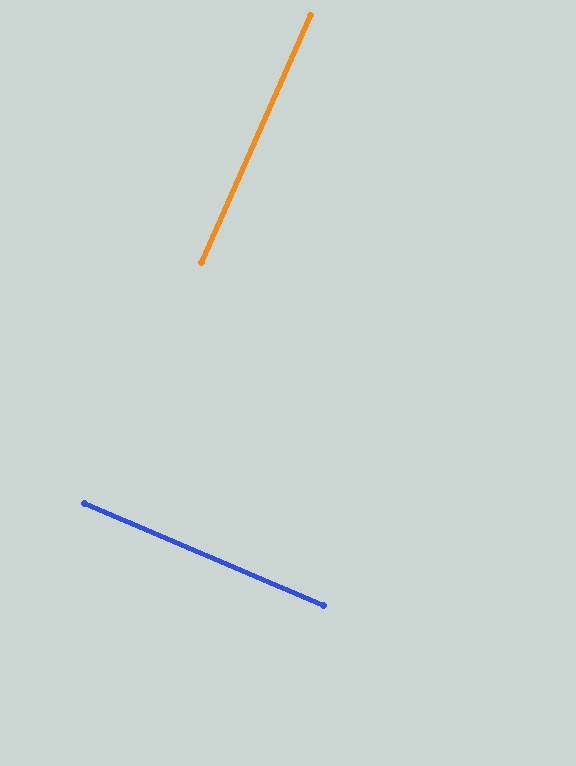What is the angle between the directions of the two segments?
Approximately 89 degrees.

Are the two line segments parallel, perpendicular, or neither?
Perpendicular — they meet at approximately 89°.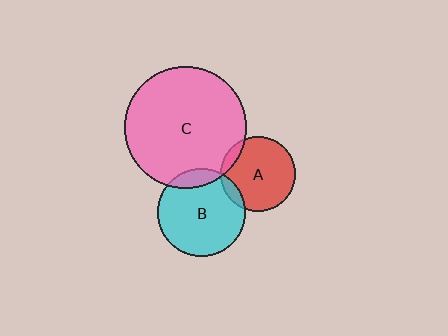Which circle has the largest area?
Circle C (pink).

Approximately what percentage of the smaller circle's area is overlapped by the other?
Approximately 10%.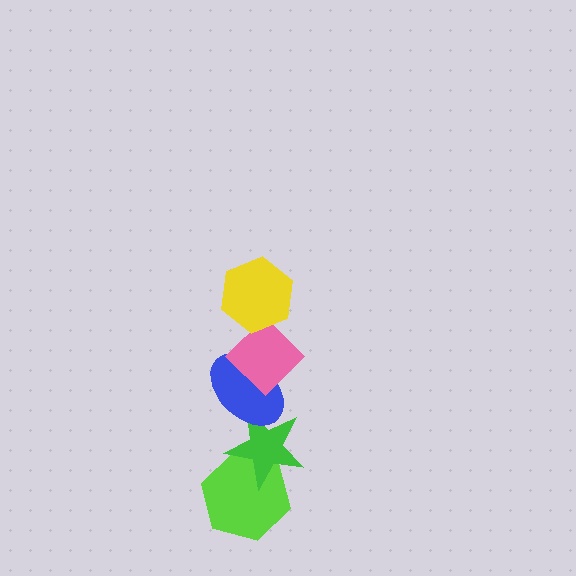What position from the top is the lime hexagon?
The lime hexagon is 5th from the top.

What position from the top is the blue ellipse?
The blue ellipse is 3rd from the top.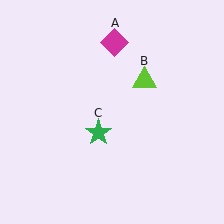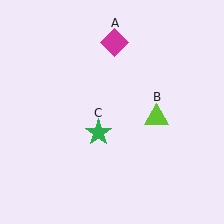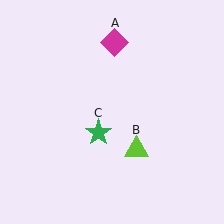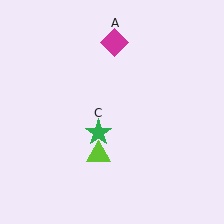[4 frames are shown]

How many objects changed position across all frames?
1 object changed position: lime triangle (object B).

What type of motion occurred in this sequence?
The lime triangle (object B) rotated clockwise around the center of the scene.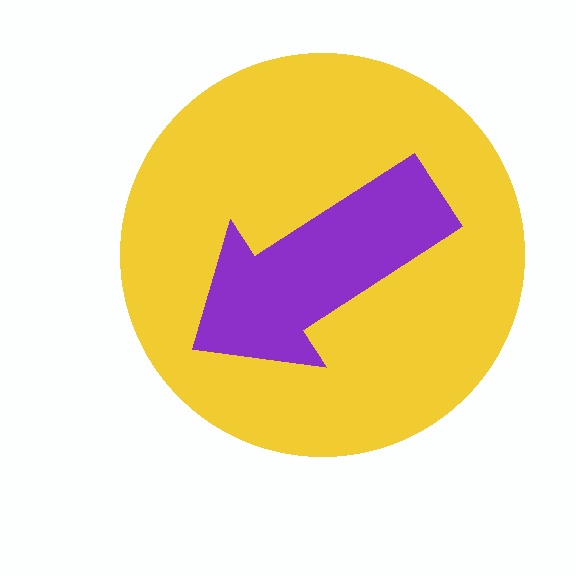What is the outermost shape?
The yellow circle.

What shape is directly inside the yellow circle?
The purple arrow.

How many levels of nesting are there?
2.